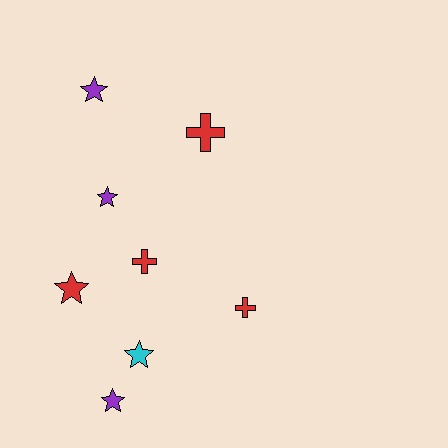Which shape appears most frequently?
Star, with 5 objects.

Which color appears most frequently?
Red, with 4 objects.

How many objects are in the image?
There are 8 objects.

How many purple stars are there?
There are 3 purple stars.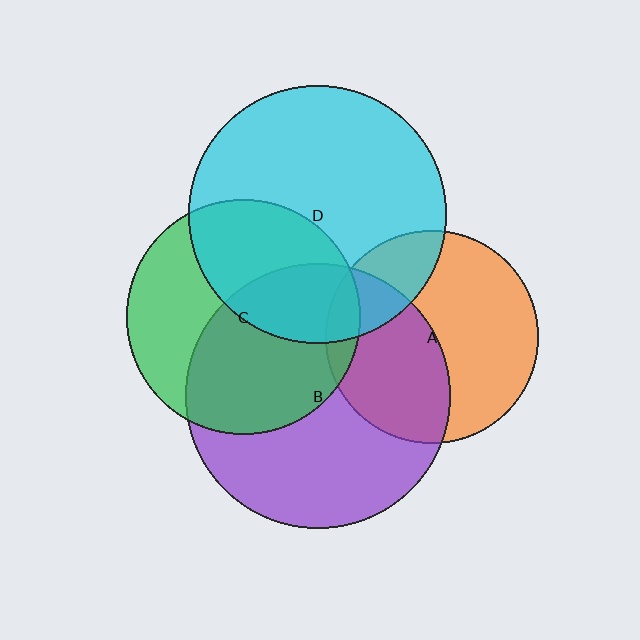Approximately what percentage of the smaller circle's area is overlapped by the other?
Approximately 20%.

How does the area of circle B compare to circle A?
Approximately 1.5 times.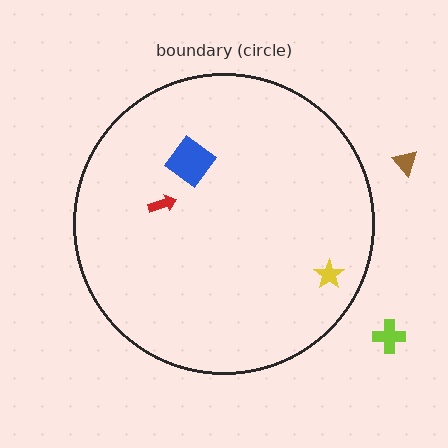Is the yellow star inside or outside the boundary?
Inside.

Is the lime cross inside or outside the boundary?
Outside.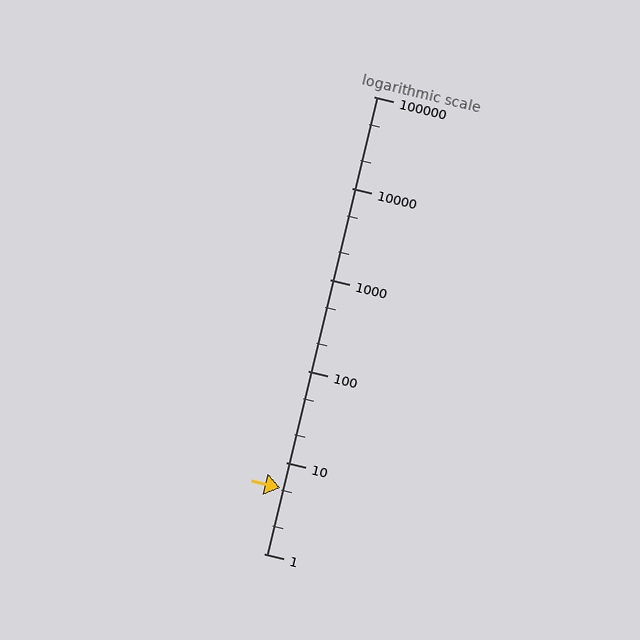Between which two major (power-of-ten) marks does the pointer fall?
The pointer is between 1 and 10.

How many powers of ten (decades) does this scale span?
The scale spans 5 decades, from 1 to 100000.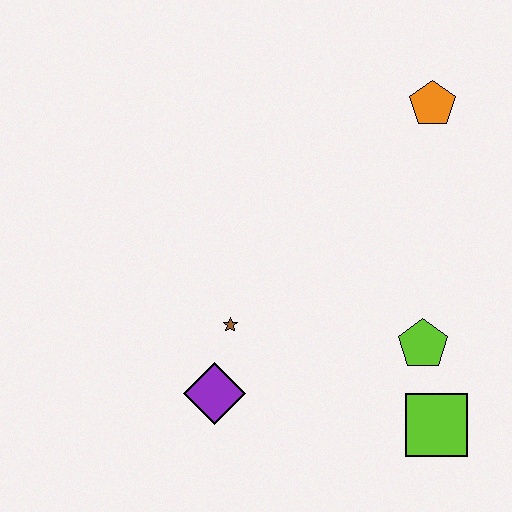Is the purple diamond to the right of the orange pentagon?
No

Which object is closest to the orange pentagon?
The lime pentagon is closest to the orange pentagon.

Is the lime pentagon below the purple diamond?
No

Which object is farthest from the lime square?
The orange pentagon is farthest from the lime square.